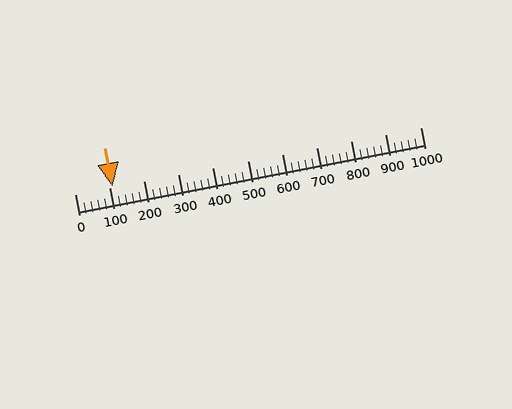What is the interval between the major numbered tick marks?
The major tick marks are spaced 100 units apart.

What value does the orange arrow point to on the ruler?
The orange arrow points to approximately 109.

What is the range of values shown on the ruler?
The ruler shows values from 0 to 1000.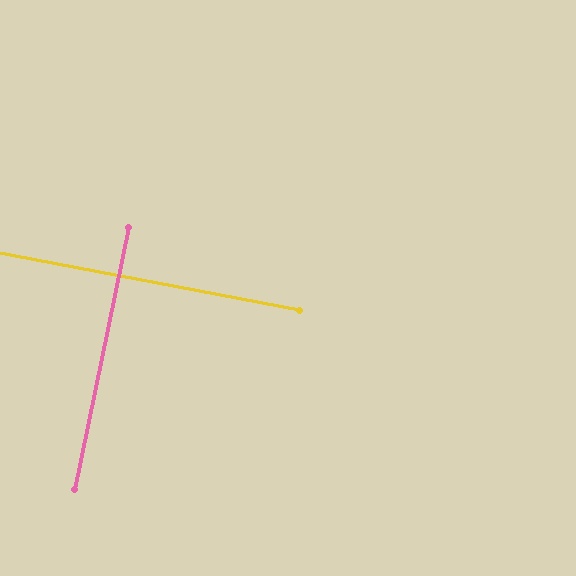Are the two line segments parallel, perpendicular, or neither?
Perpendicular — they meet at approximately 89°.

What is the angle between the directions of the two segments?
Approximately 89 degrees.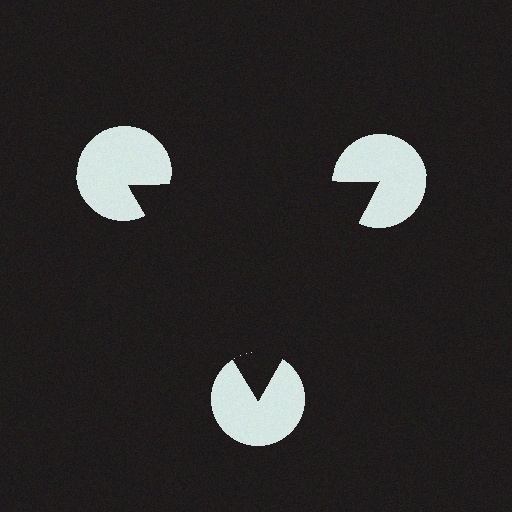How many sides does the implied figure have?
3 sides.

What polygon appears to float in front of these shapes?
An illusory triangle — its edges are inferred from the aligned wedge cuts in the pac-man discs, not physically drawn.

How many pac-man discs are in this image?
There are 3 — one at each vertex of the illusory triangle.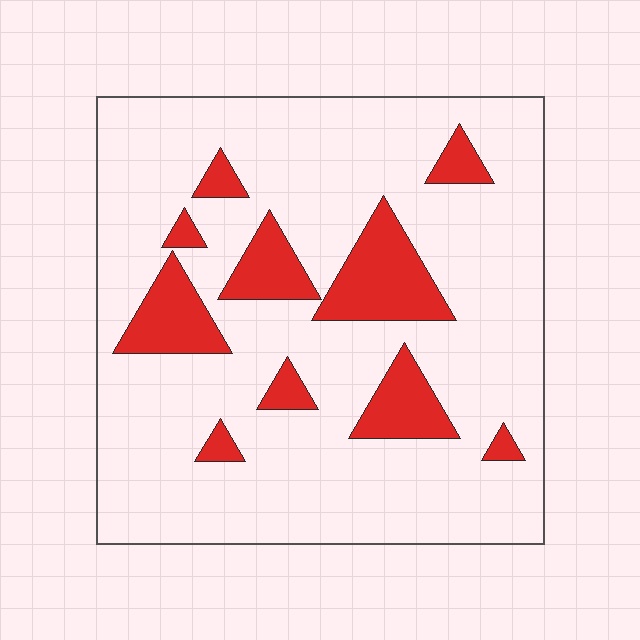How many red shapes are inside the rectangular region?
10.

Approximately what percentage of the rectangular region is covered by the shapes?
Approximately 15%.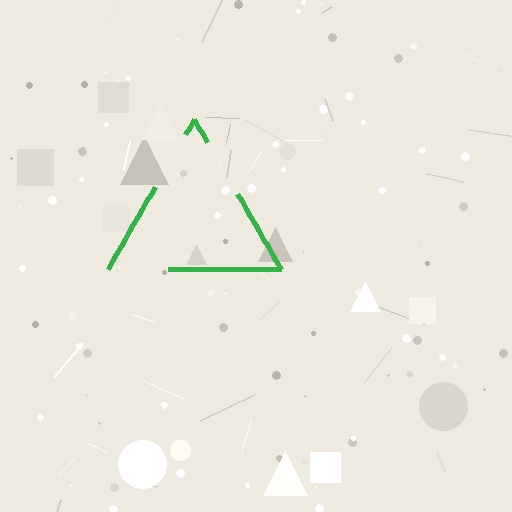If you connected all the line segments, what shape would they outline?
They would outline a triangle.